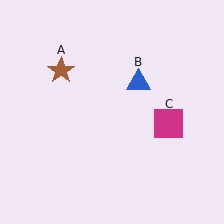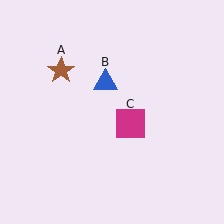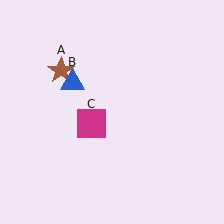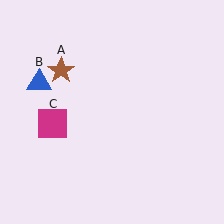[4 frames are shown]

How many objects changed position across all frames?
2 objects changed position: blue triangle (object B), magenta square (object C).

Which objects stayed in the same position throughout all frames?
Brown star (object A) remained stationary.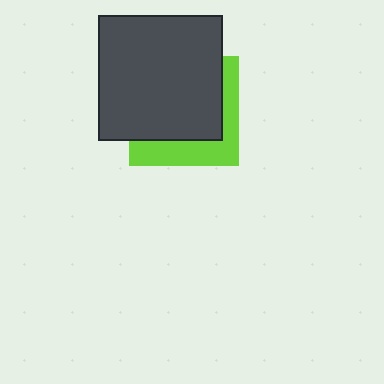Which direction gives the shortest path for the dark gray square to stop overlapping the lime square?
Moving toward the upper-left gives the shortest separation.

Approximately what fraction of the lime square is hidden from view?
Roughly 67% of the lime square is hidden behind the dark gray square.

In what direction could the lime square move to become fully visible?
The lime square could move toward the lower-right. That would shift it out from behind the dark gray square entirely.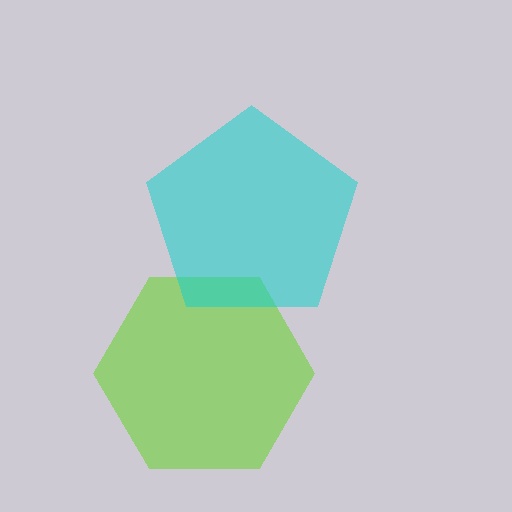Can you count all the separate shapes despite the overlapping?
Yes, there are 2 separate shapes.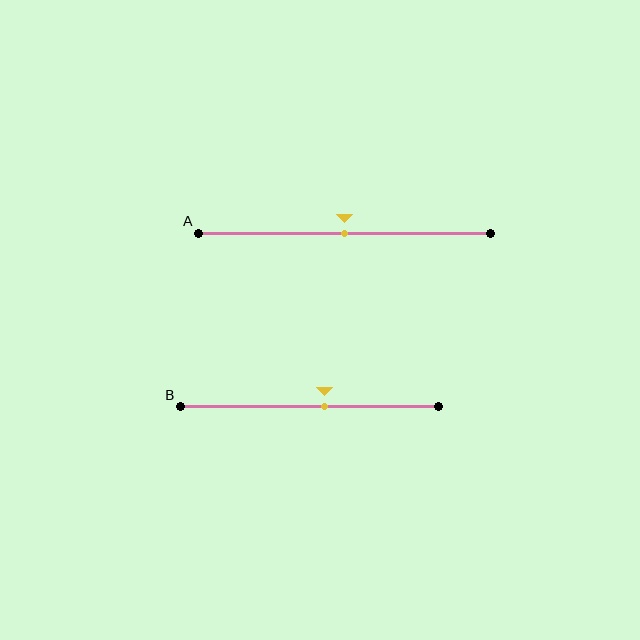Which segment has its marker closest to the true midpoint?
Segment A has its marker closest to the true midpoint.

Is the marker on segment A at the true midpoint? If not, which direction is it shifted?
Yes, the marker on segment A is at the true midpoint.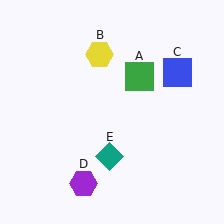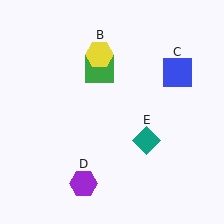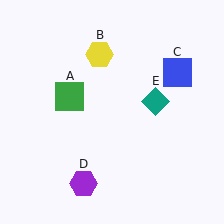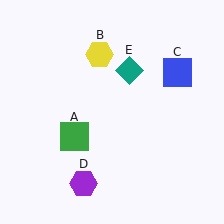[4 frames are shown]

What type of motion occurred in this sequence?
The green square (object A), teal diamond (object E) rotated counterclockwise around the center of the scene.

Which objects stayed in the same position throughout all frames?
Yellow hexagon (object B) and blue square (object C) and purple hexagon (object D) remained stationary.